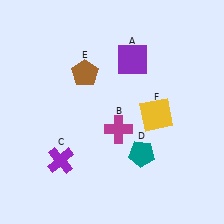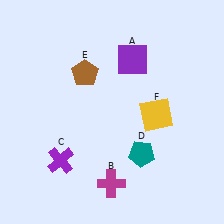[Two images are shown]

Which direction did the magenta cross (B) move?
The magenta cross (B) moved down.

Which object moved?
The magenta cross (B) moved down.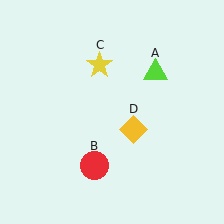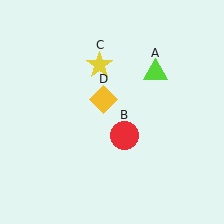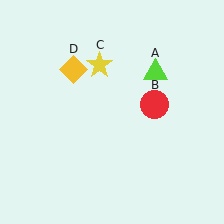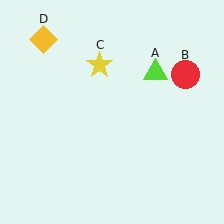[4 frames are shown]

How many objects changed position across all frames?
2 objects changed position: red circle (object B), yellow diamond (object D).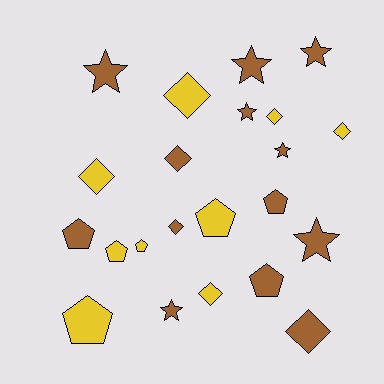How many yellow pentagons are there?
There are 4 yellow pentagons.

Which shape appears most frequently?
Diamond, with 8 objects.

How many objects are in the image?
There are 22 objects.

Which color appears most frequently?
Brown, with 13 objects.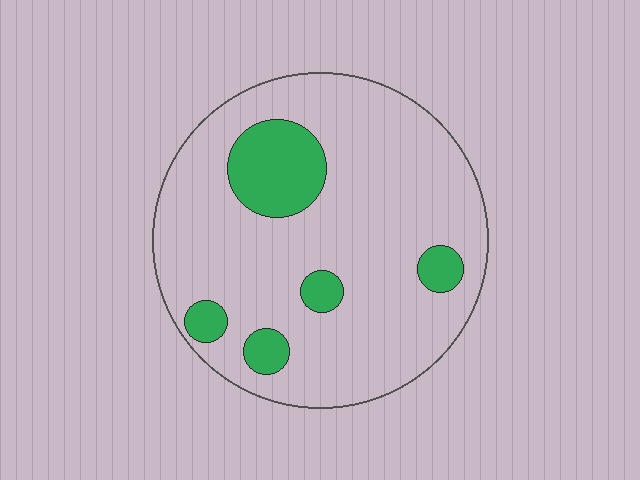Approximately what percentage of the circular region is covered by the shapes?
Approximately 15%.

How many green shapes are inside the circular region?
5.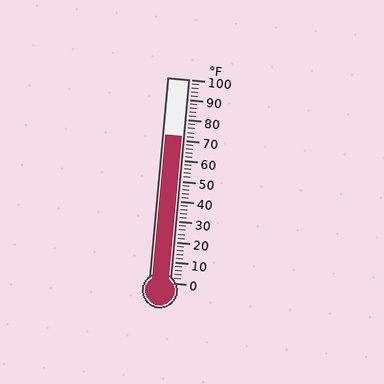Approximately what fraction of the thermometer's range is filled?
The thermometer is filled to approximately 70% of its range.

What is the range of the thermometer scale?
The thermometer scale ranges from 0°F to 100°F.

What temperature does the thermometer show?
The thermometer shows approximately 72°F.